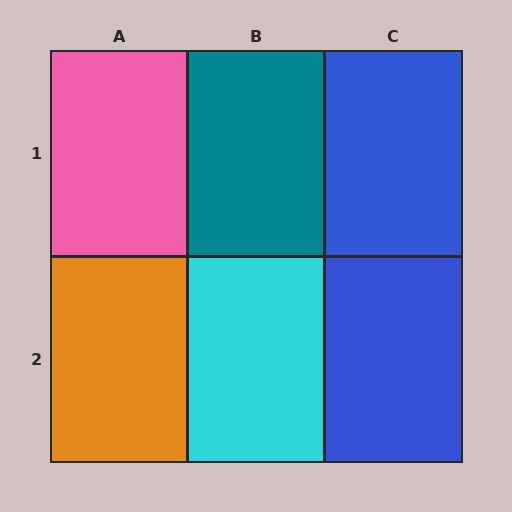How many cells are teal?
1 cell is teal.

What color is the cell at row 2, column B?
Cyan.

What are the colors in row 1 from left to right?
Pink, teal, blue.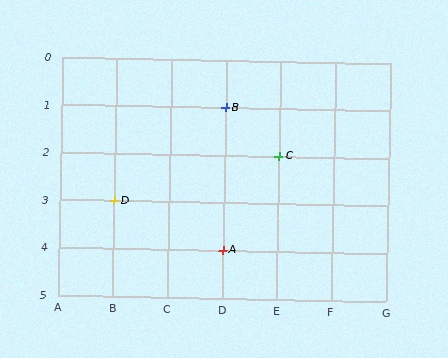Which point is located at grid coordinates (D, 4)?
Point A is at (D, 4).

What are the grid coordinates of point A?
Point A is at grid coordinates (D, 4).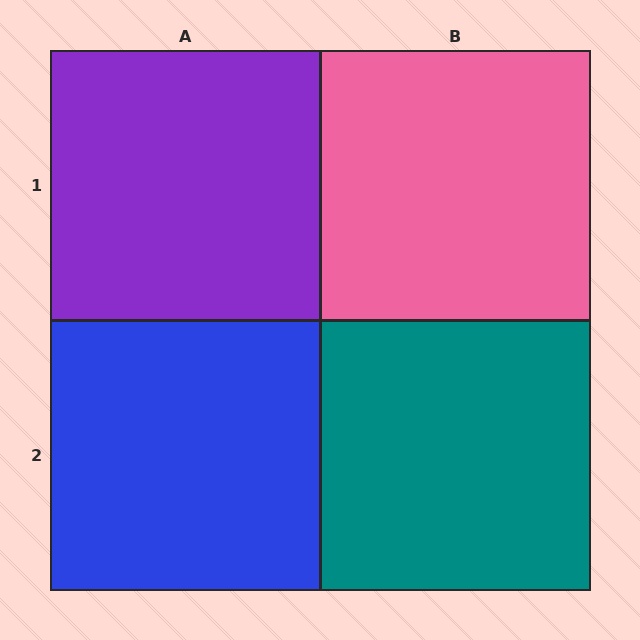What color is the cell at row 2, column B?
Teal.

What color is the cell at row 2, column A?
Blue.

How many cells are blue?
1 cell is blue.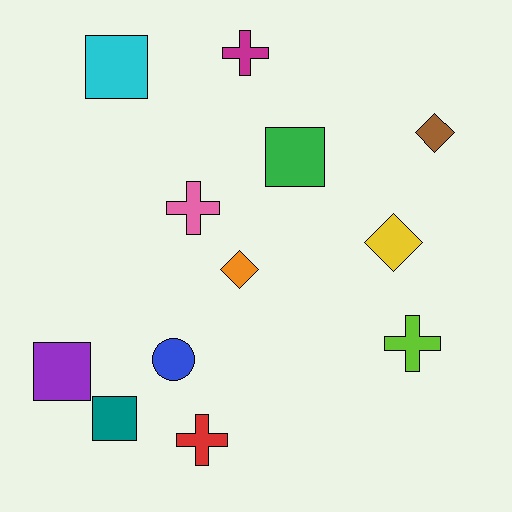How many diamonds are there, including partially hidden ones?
There are 3 diamonds.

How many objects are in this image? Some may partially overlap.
There are 12 objects.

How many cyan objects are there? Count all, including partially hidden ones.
There is 1 cyan object.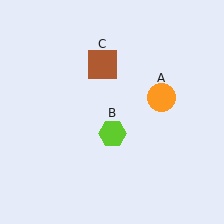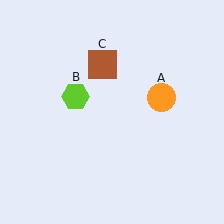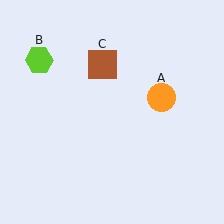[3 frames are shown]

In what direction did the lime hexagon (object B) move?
The lime hexagon (object B) moved up and to the left.